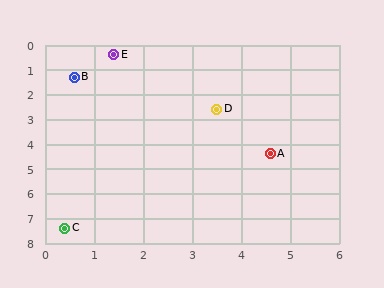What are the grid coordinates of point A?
Point A is at approximately (4.6, 4.4).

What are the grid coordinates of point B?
Point B is at approximately (0.6, 1.3).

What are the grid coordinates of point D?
Point D is at approximately (3.5, 2.6).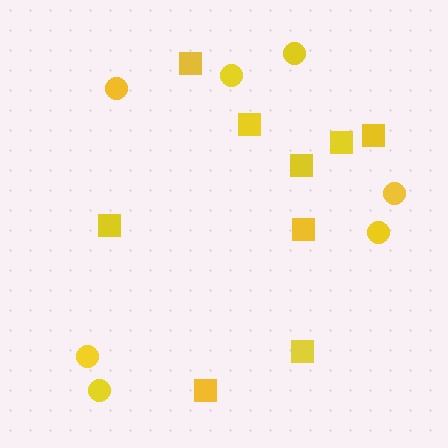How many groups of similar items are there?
There are 2 groups: one group of squares (9) and one group of circles (7).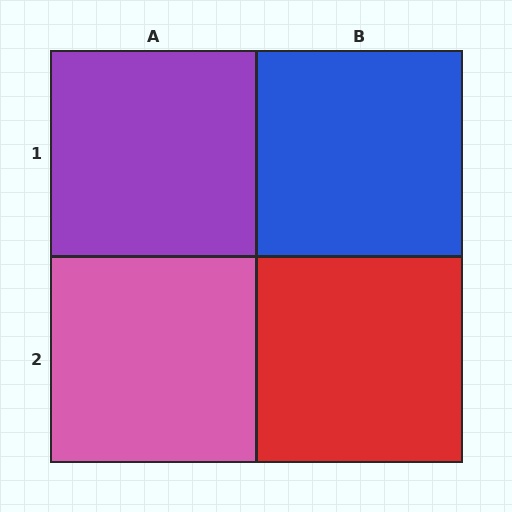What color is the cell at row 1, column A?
Purple.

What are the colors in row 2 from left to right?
Pink, red.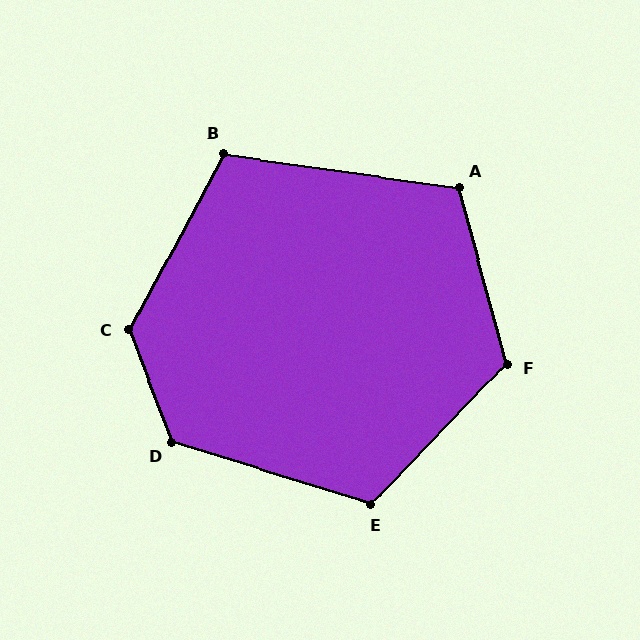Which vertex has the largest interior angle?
C, at approximately 130 degrees.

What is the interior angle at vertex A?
Approximately 113 degrees (obtuse).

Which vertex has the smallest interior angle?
B, at approximately 110 degrees.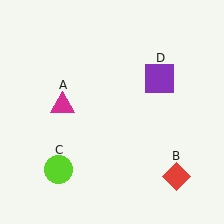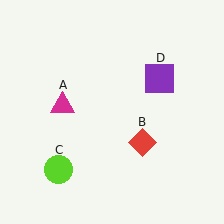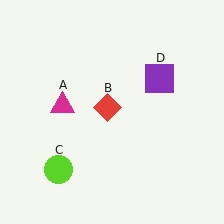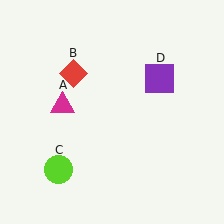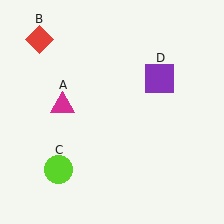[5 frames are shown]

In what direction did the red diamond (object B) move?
The red diamond (object B) moved up and to the left.